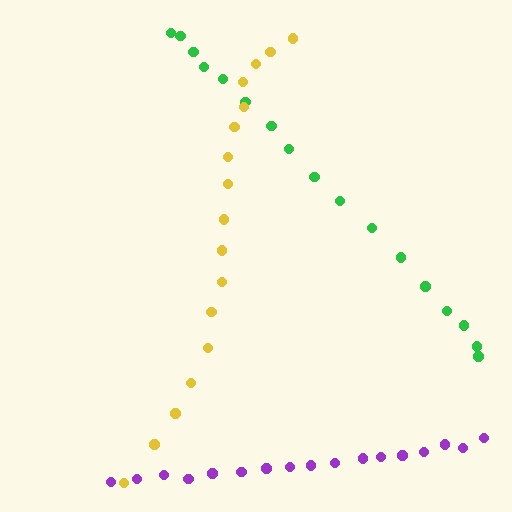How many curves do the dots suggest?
There are 3 distinct paths.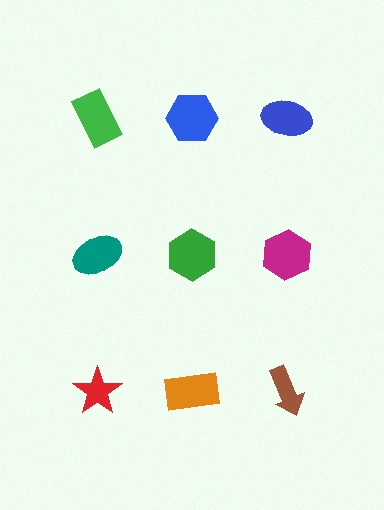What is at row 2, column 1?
A teal ellipse.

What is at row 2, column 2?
A green hexagon.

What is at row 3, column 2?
An orange rectangle.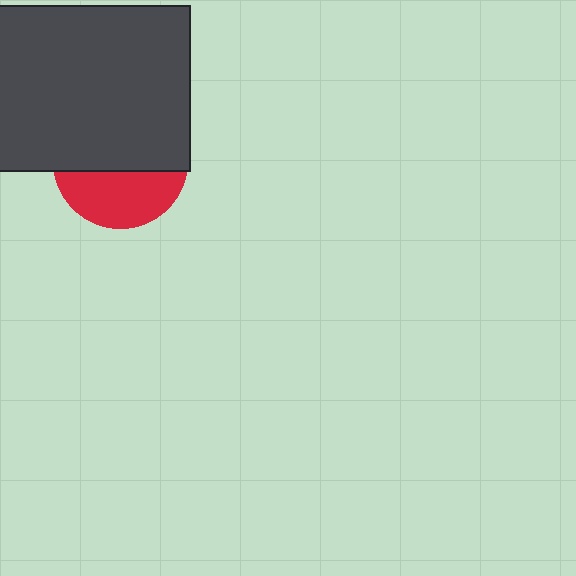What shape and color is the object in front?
The object in front is a dark gray rectangle.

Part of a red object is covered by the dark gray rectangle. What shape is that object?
It is a circle.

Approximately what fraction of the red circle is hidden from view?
Roughly 59% of the red circle is hidden behind the dark gray rectangle.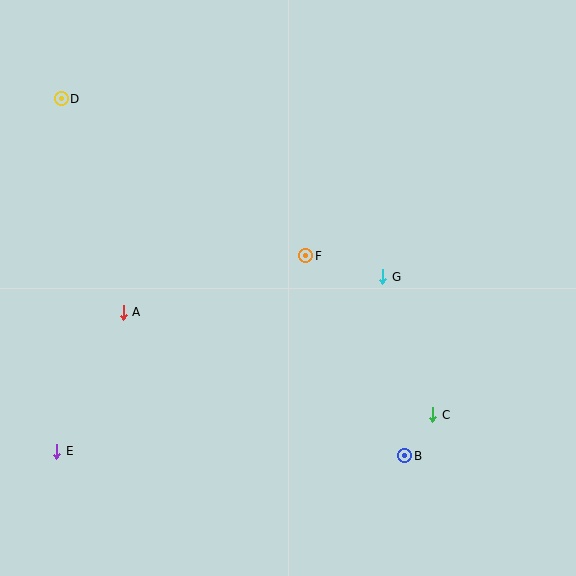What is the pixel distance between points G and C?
The distance between G and C is 147 pixels.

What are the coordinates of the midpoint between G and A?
The midpoint between G and A is at (253, 295).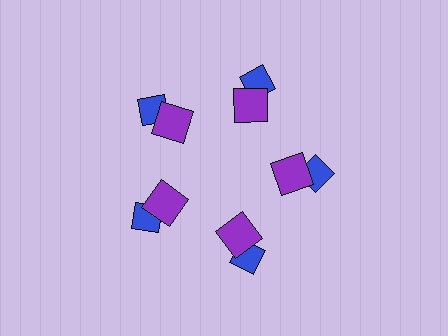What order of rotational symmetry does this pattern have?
This pattern has 5-fold rotational symmetry.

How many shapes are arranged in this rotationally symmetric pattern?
There are 10 shapes, arranged in 5 groups of 2.